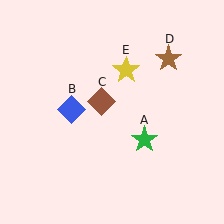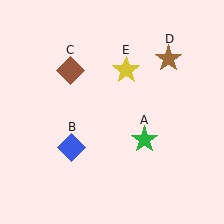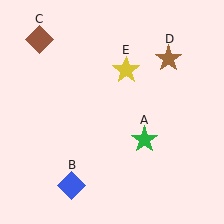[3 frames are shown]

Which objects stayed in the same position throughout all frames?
Green star (object A) and brown star (object D) and yellow star (object E) remained stationary.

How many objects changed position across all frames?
2 objects changed position: blue diamond (object B), brown diamond (object C).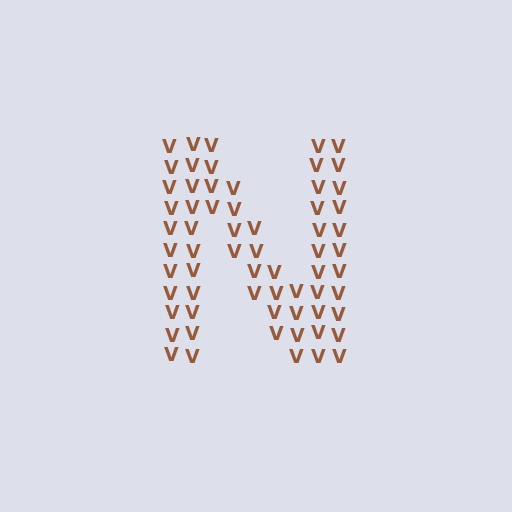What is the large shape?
The large shape is the letter N.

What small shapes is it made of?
It is made of small letter V's.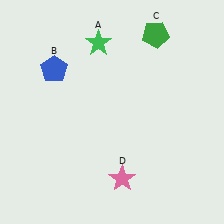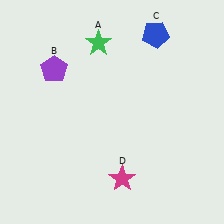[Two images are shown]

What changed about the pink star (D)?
In Image 1, D is pink. In Image 2, it changed to magenta.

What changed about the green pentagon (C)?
In Image 1, C is green. In Image 2, it changed to blue.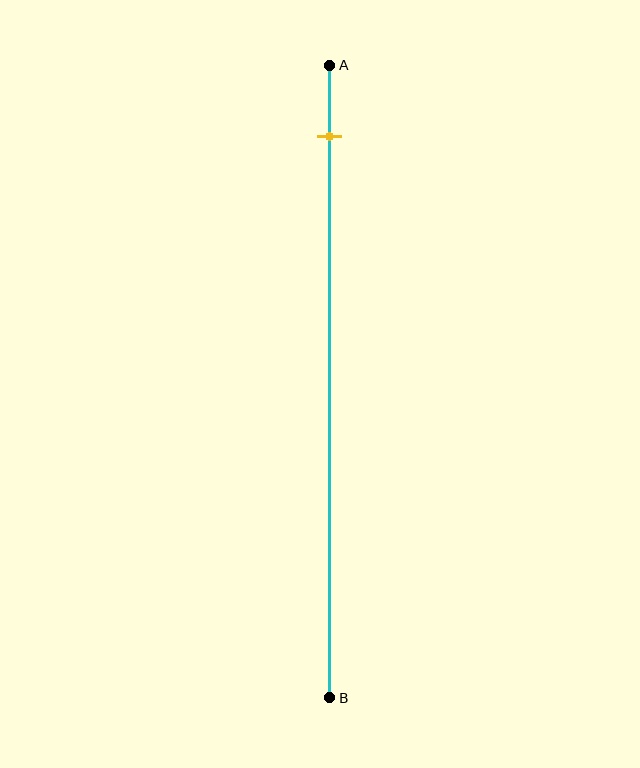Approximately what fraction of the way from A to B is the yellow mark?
The yellow mark is approximately 10% of the way from A to B.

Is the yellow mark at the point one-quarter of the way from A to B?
No, the mark is at about 10% from A, not at the 25% one-quarter point.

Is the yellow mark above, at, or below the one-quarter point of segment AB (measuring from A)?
The yellow mark is above the one-quarter point of segment AB.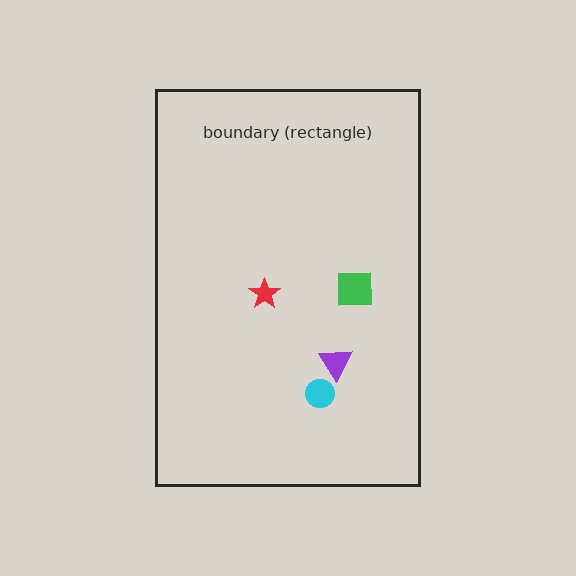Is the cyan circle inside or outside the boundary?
Inside.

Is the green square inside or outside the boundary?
Inside.